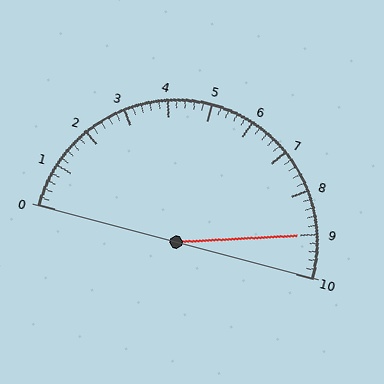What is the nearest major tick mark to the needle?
The nearest major tick mark is 9.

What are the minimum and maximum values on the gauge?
The gauge ranges from 0 to 10.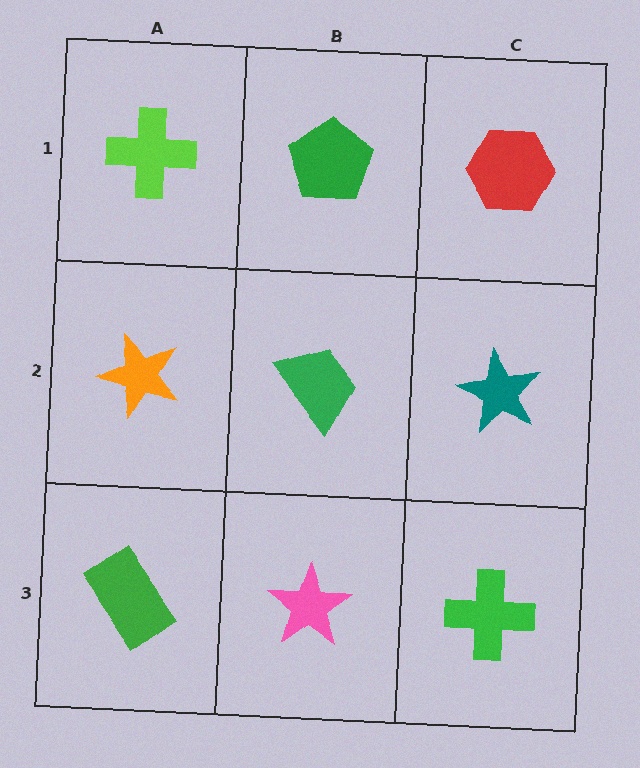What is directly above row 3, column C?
A teal star.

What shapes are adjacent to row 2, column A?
A lime cross (row 1, column A), a green rectangle (row 3, column A), a green trapezoid (row 2, column B).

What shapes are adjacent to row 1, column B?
A green trapezoid (row 2, column B), a lime cross (row 1, column A), a red hexagon (row 1, column C).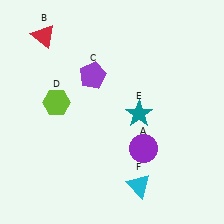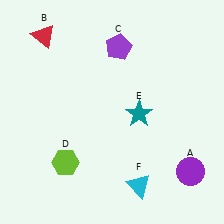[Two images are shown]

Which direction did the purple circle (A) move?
The purple circle (A) moved right.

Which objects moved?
The objects that moved are: the purple circle (A), the purple pentagon (C), the lime hexagon (D).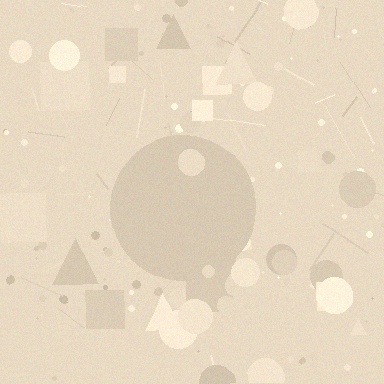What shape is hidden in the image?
A circle is hidden in the image.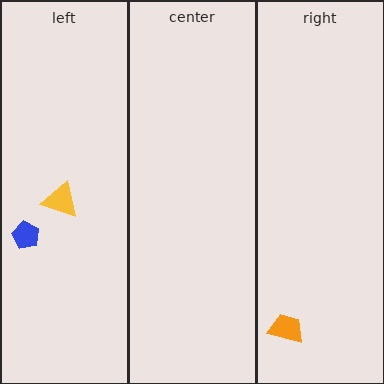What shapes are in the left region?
The yellow triangle, the blue pentagon.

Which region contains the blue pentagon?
The left region.